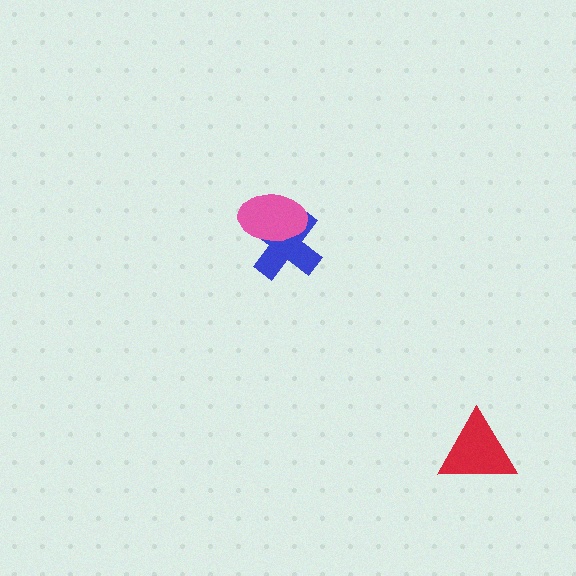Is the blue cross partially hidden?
Yes, it is partially covered by another shape.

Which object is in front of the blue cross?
The pink ellipse is in front of the blue cross.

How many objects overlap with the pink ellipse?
1 object overlaps with the pink ellipse.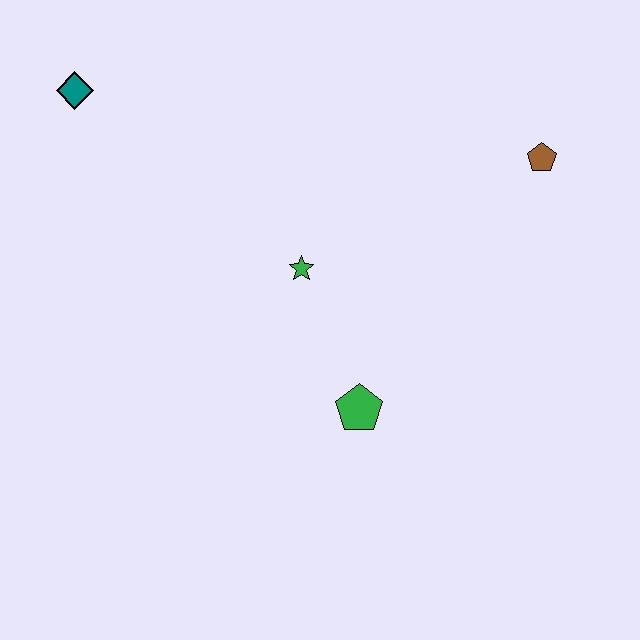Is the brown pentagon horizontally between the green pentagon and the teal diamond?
No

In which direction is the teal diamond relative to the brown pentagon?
The teal diamond is to the left of the brown pentagon.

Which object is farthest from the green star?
The teal diamond is farthest from the green star.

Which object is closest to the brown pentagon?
The green star is closest to the brown pentagon.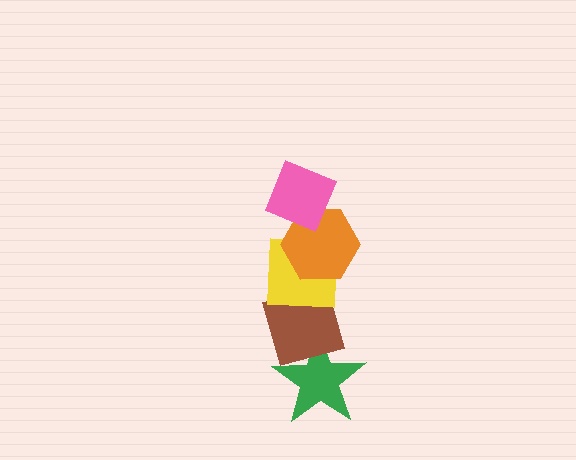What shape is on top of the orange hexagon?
The pink diamond is on top of the orange hexagon.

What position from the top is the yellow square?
The yellow square is 3rd from the top.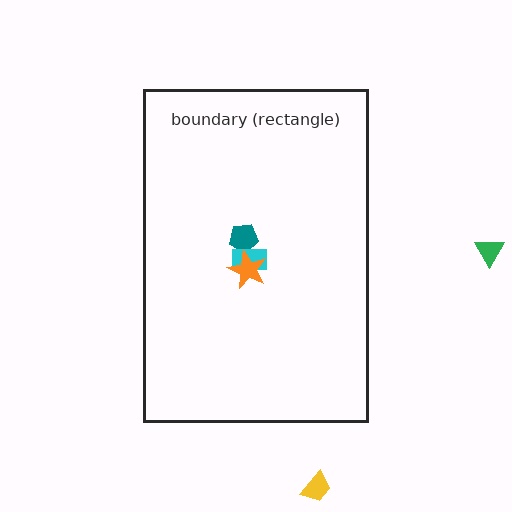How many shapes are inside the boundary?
3 inside, 2 outside.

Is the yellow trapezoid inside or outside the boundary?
Outside.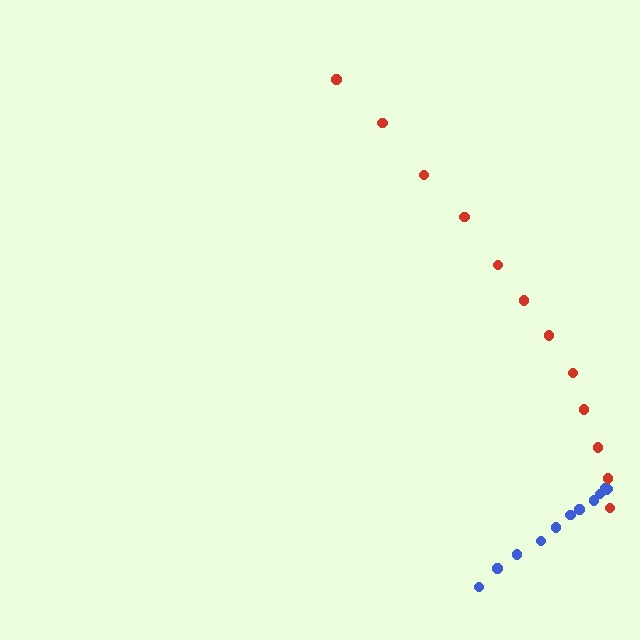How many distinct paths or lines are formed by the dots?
There are 2 distinct paths.